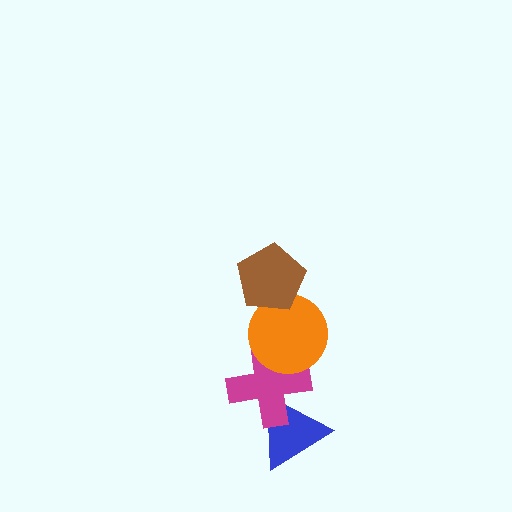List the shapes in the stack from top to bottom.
From top to bottom: the brown pentagon, the orange circle, the magenta cross, the blue triangle.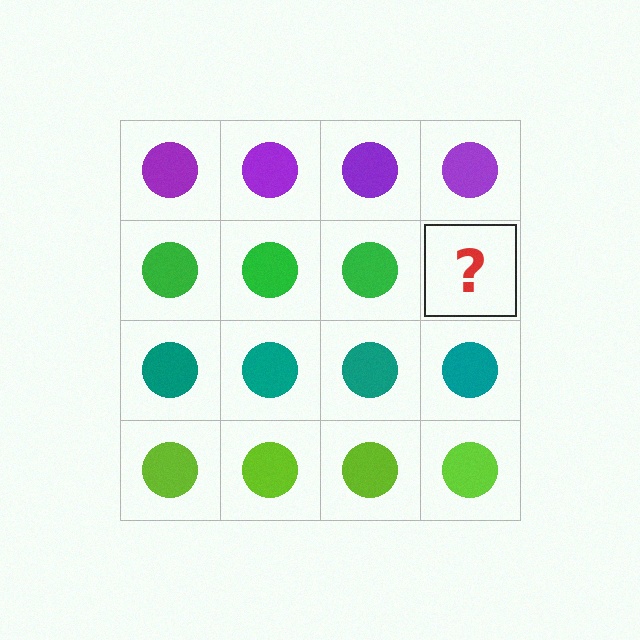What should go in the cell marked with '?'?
The missing cell should contain a green circle.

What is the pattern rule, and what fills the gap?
The rule is that each row has a consistent color. The gap should be filled with a green circle.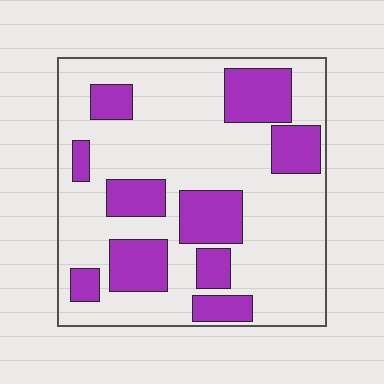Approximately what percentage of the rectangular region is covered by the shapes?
Approximately 30%.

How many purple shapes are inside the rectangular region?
10.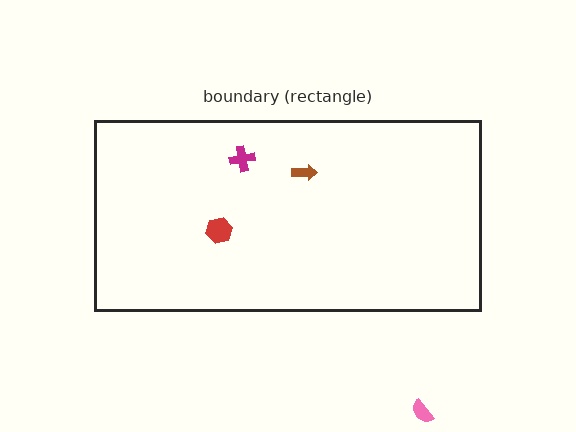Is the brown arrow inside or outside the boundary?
Inside.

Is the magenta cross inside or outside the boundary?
Inside.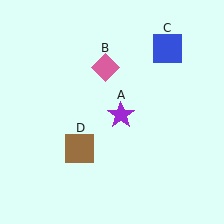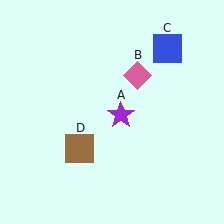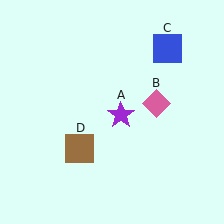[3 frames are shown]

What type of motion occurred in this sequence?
The pink diamond (object B) rotated clockwise around the center of the scene.